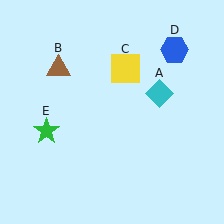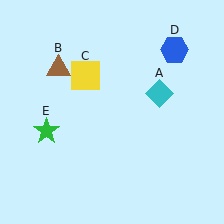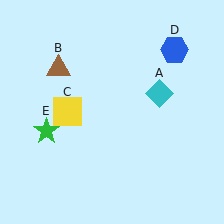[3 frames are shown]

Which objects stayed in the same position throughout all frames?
Cyan diamond (object A) and brown triangle (object B) and blue hexagon (object D) and green star (object E) remained stationary.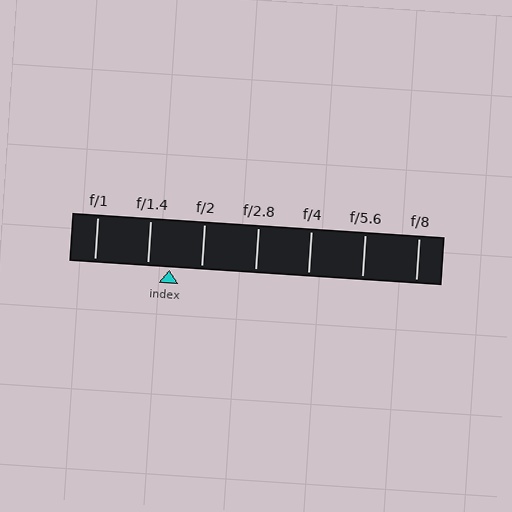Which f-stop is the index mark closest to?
The index mark is closest to f/1.4.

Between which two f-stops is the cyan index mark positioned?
The index mark is between f/1.4 and f/2.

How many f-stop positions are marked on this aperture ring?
There are 7 f-stop positions marked.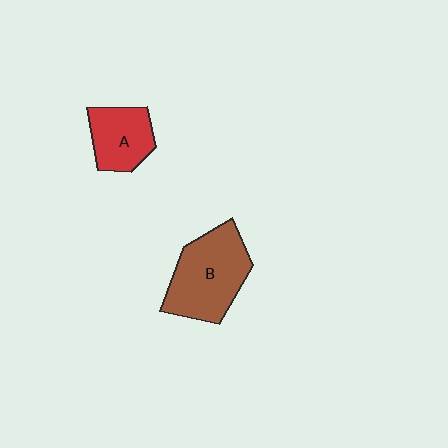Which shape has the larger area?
Shape B (brown).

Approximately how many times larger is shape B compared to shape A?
Approximately 1.6 times.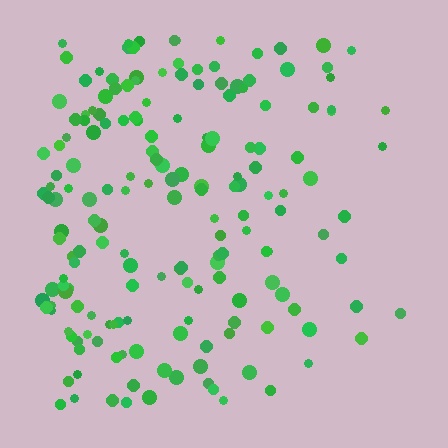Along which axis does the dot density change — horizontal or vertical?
Horizontal.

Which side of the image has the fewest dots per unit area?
The right.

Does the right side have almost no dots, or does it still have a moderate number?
Still a moderate number, just noticeably fewer than the left.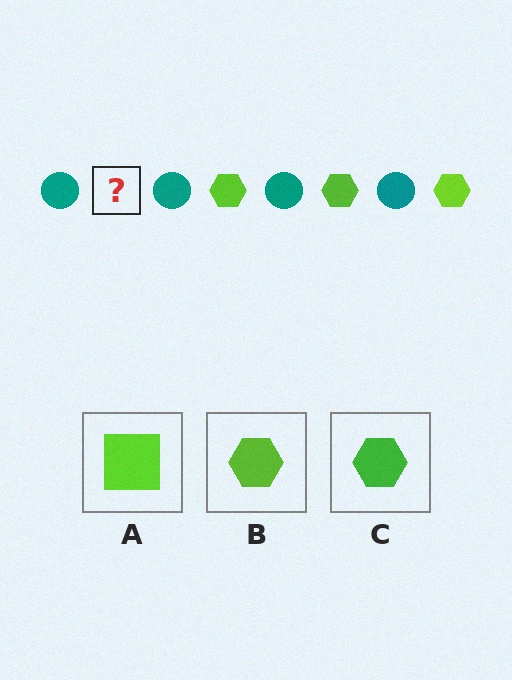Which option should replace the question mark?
Option B.